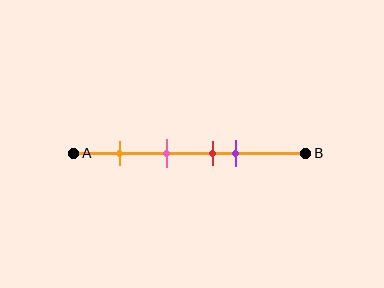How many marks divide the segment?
There are 4 marks dividing the segment.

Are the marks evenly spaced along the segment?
No, the marks are not evenly spaced.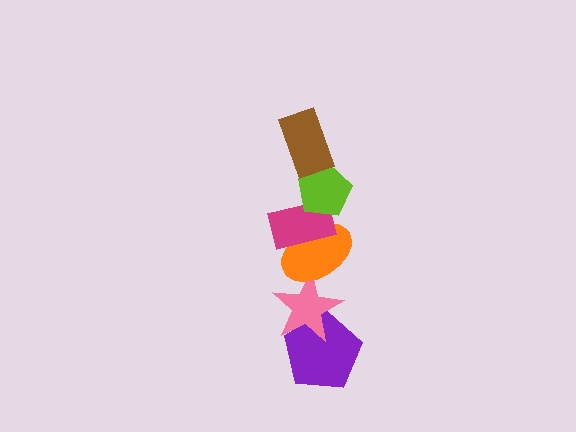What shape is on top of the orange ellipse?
The magenta rectangle is on top of the orange ellipse.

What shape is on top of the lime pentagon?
The brown rectangle is on top of the lime pentagon.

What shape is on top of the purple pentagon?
The pink star is on top of the purple pentagon.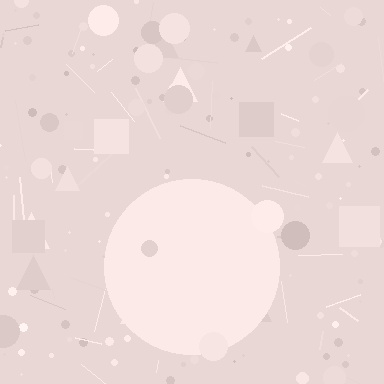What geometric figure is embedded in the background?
A circle is embedded in the background.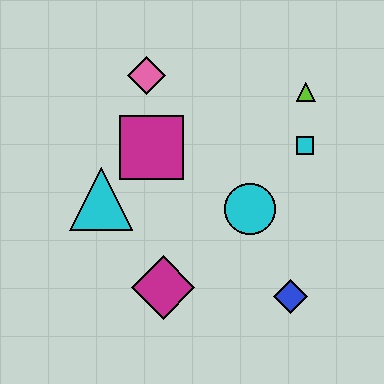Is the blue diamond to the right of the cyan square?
No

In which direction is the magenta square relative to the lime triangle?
The magenta square is to the left of the lime triangle.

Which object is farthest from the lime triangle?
The magenta diamond is farthest from the lime triangle.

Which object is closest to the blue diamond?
The cyan circle is closest to the blue diamond.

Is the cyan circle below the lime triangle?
Yes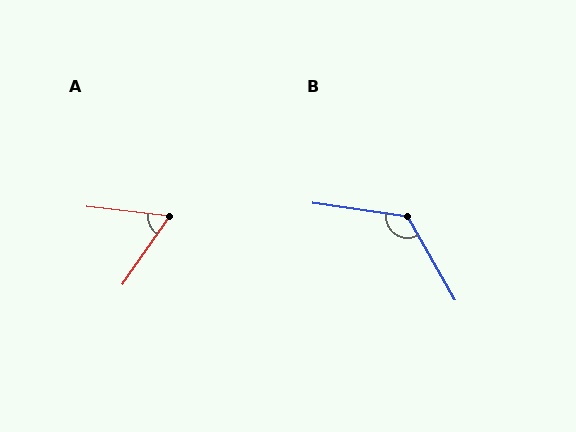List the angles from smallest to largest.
A (62°), B (128°).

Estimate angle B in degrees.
Approximately 128 degrees.